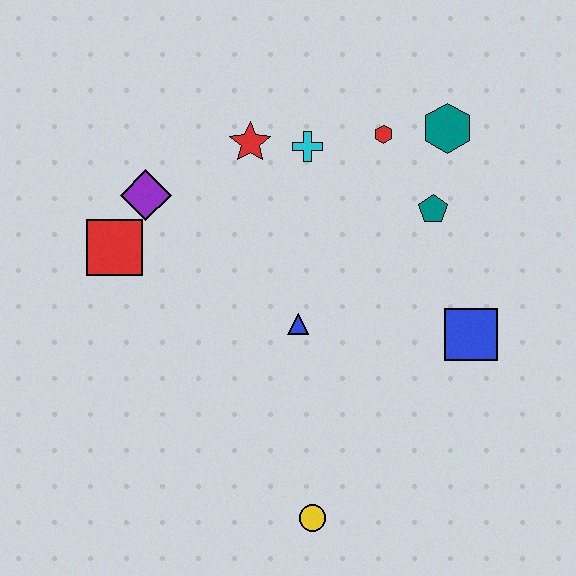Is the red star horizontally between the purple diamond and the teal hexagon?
Yes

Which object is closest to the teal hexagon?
The red hexagon is closest to the teal hexagon.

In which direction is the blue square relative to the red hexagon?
The blue square is below the red hexagon.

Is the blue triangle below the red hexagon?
Yes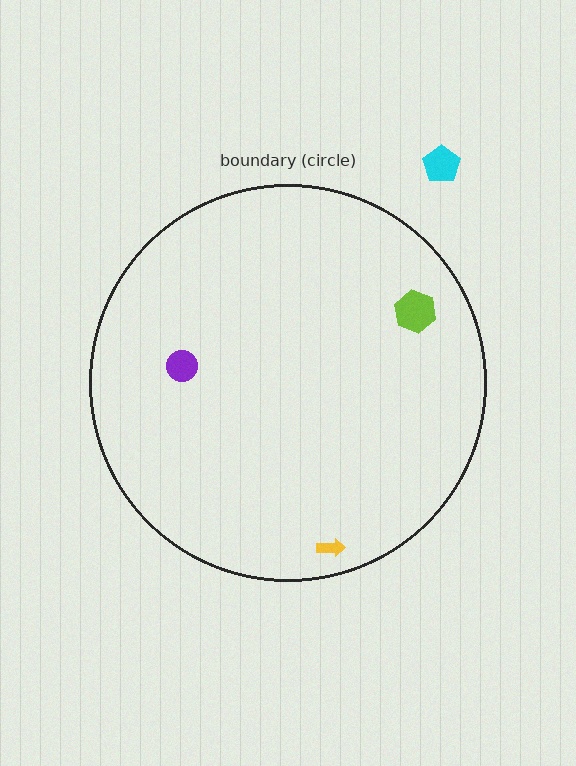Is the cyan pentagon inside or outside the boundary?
Outside.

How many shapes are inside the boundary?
3 inside, 1 outside.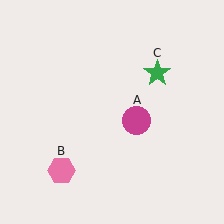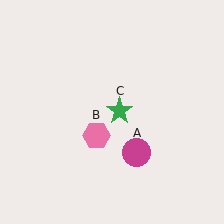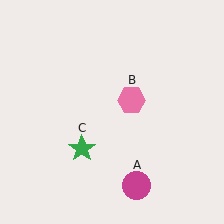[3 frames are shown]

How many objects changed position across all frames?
3 objects changed position: magenta circle (object A), pink hexagon (object B), green star (object C).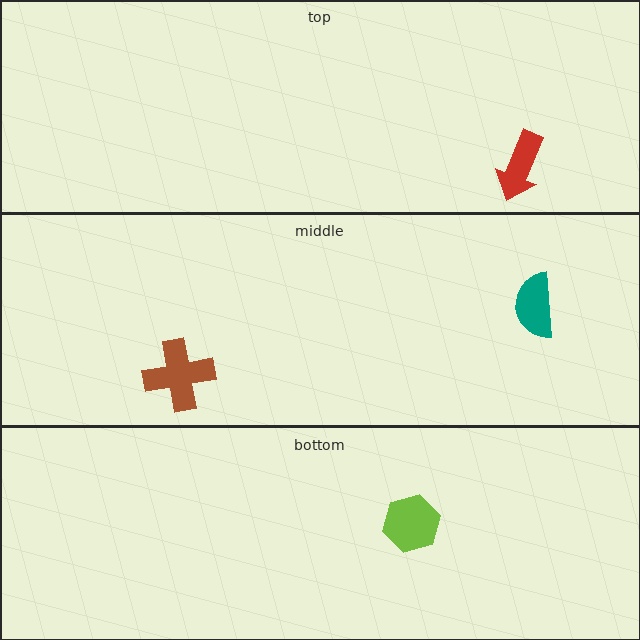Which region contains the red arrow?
The top region.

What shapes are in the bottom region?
The lime hexagon.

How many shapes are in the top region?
1.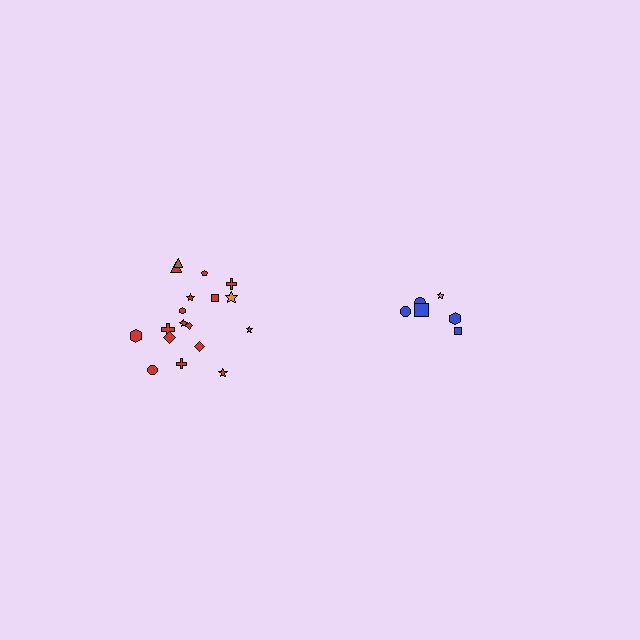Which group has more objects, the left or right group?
The left group.